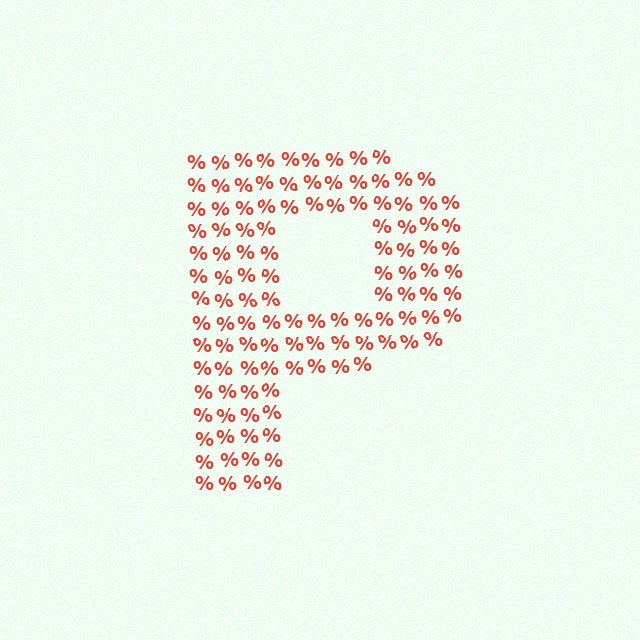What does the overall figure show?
The overall figure shows the letter P.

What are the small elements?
The small elements are percent signs.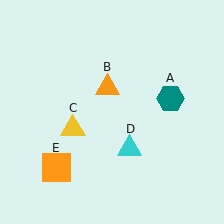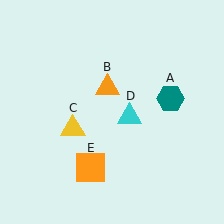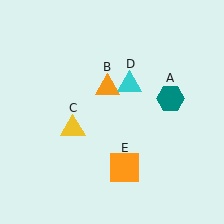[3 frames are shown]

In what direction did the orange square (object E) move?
The orange square (object E) moved right.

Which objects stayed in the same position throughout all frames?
Teal hexagon (object A) and orange triangle (object B) and yellow triangle (object C) remained stationary.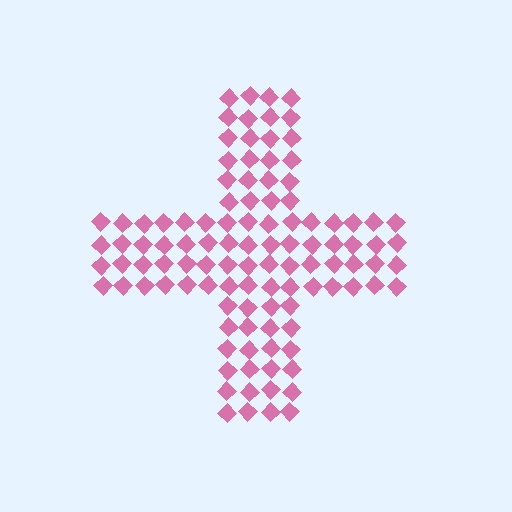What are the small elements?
The small elements are diamonds.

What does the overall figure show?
The overall figure shows a cross.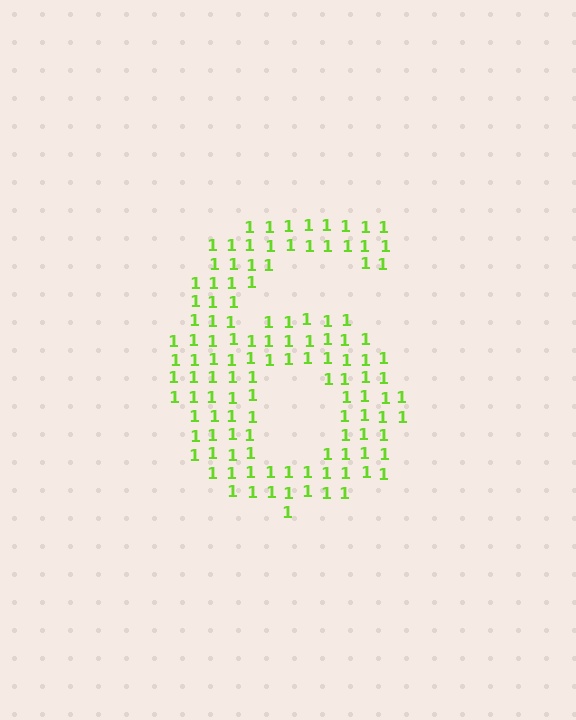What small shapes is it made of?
It is made of small digit 1's.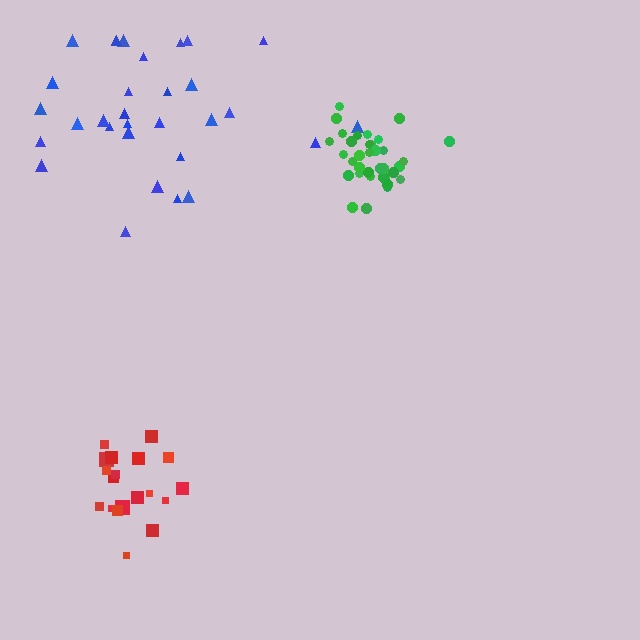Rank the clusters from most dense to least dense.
green, red, blue.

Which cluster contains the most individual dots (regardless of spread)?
Green (35).